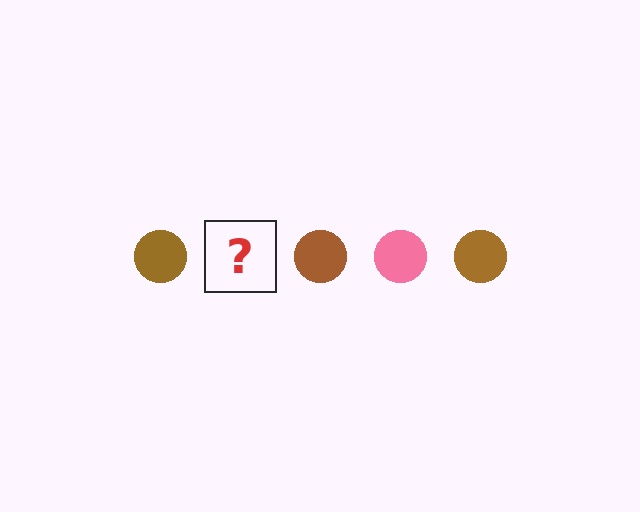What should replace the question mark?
The question mark should be replaced with a pink circle.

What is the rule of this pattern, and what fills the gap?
The rule is that the pattern cycles through brown, pink circles. The gap should be filled with a pink circle.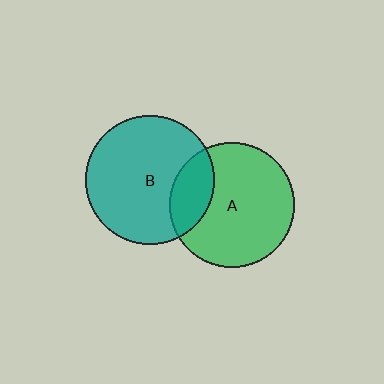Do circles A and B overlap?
Yes.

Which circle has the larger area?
Circle B (teal).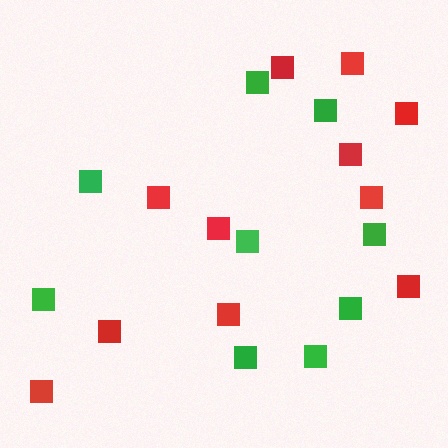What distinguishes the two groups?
There are 2 groups: one group of green squares (9) and one group of red squares (11).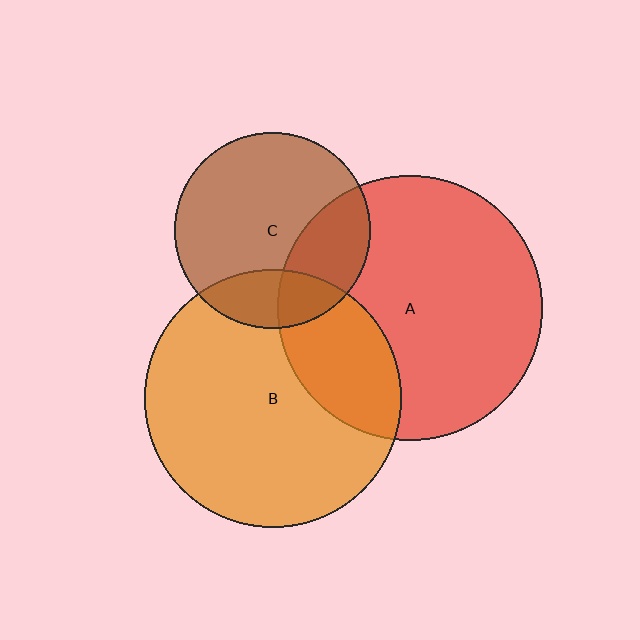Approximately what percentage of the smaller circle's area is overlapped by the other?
Approximately 25%.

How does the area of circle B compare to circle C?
Approximately 1.7 times.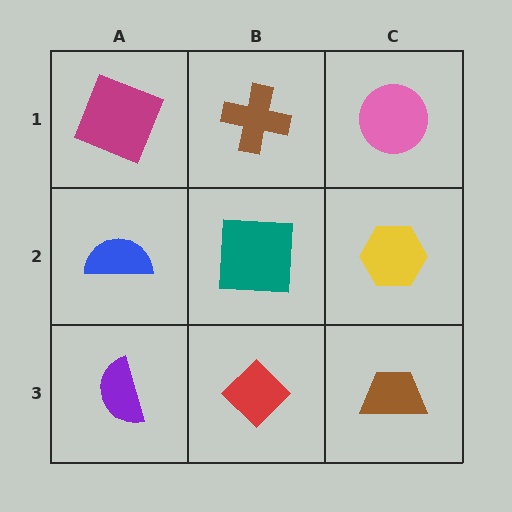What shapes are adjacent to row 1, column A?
A blue semicircle (row 2, column A), a brown cross (row 1, column B).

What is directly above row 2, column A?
A magenta square.